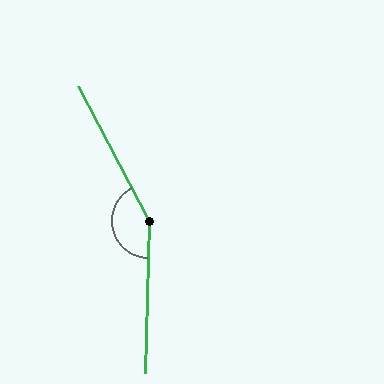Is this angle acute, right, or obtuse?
It is obtuse.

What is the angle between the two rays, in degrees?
Approximately 151 degrees.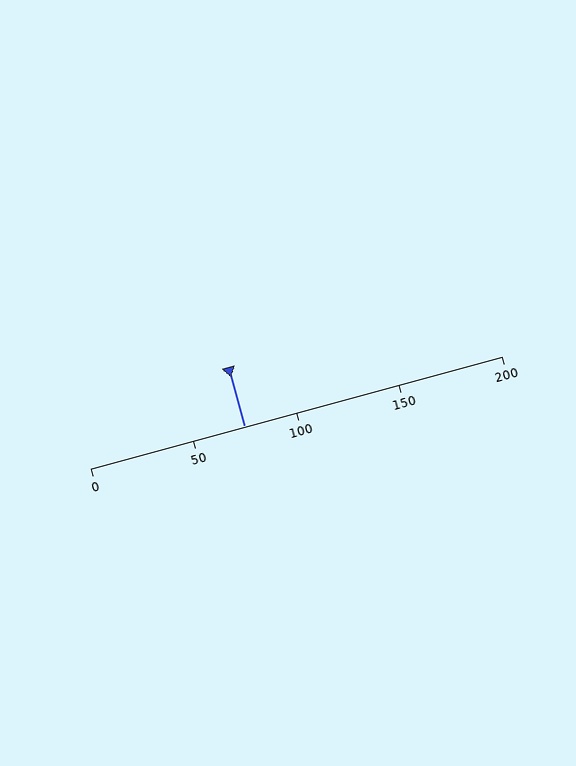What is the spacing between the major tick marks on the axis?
The major ticks are spaced 50 apart.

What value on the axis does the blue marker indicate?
The marker indicates approximately 75.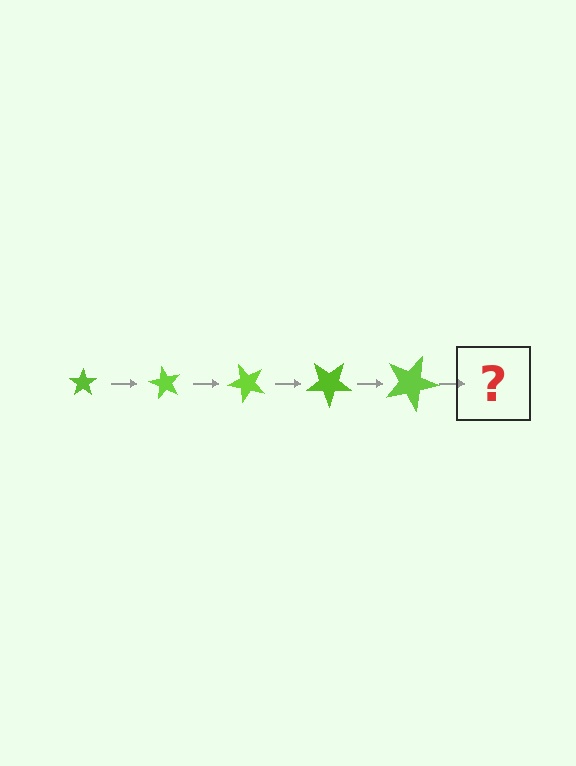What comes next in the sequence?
The next element should be a star, larger than the previous one and rotated 300 degrees from the start.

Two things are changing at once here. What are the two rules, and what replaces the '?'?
The two rules are that the star grows larger each step and it rotates 60 degrees each step. The '?' should be a star, larger than the previous one and rotated 300 degrees from the start.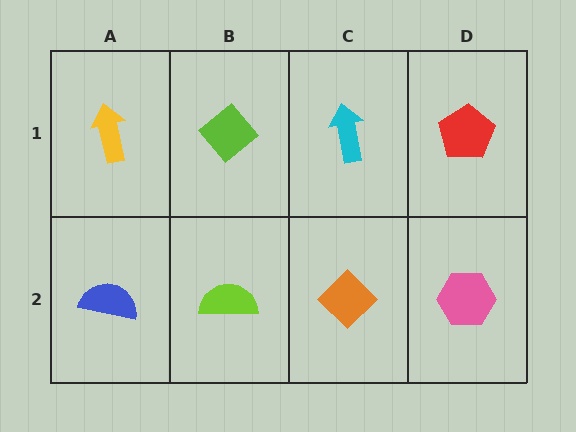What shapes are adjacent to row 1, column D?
A pink hexagon (row 2, column D), a cyan arrow (row 1, column C).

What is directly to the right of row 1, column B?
A cyan arrow.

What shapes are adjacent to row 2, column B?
A lime diamond (row 1, column B), a blue semicircle (row 2, column A), an orange diamond (row 2, column C).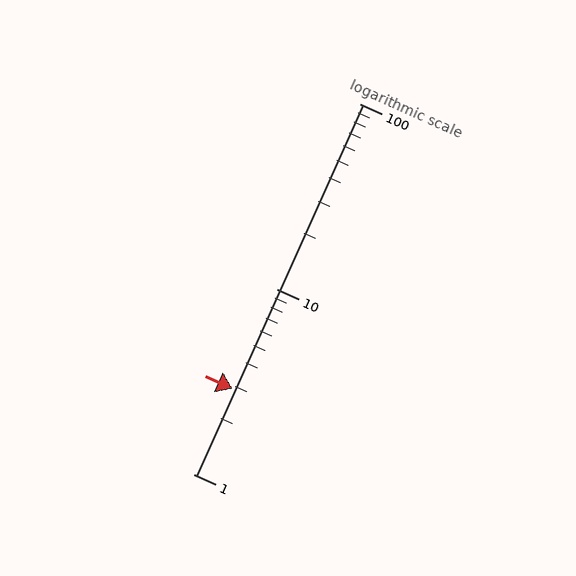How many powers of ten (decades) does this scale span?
The scale spans 2 decades, from 1 to 100.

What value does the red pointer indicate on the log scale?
The pointer indicates approximately 2.9.